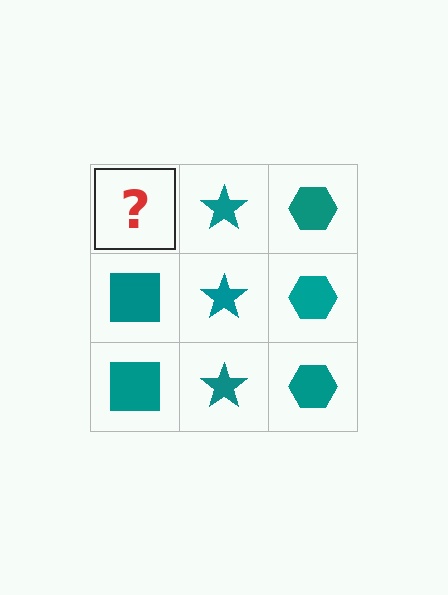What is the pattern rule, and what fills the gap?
The rule is that each column has a consistent shape. The gap should be filled with a teal square.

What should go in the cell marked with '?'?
The missing cell should contain a teal square.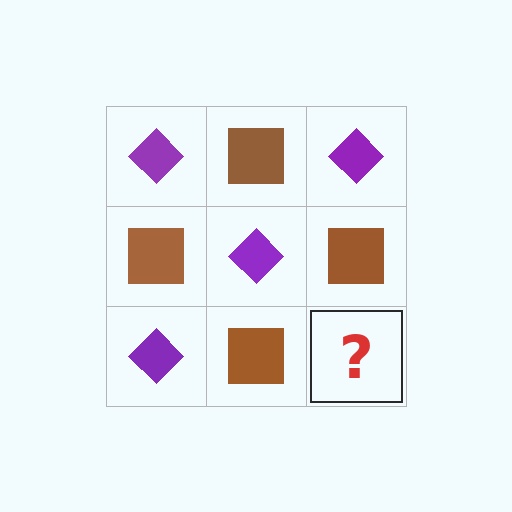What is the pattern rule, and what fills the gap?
The rule is that it alternates purple diamond and brown square in a checkerboard pattern. The gap should be filled with a purple diamond.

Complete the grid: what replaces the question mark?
The question mark should be replaced with a purple diamond.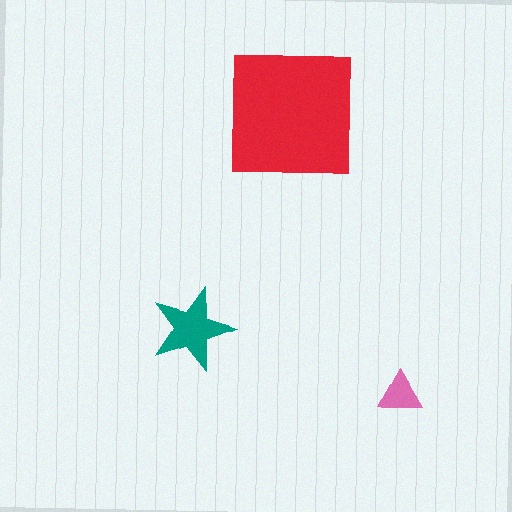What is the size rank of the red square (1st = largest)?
1st.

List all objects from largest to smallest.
The red square, the teal star, the pink triangle.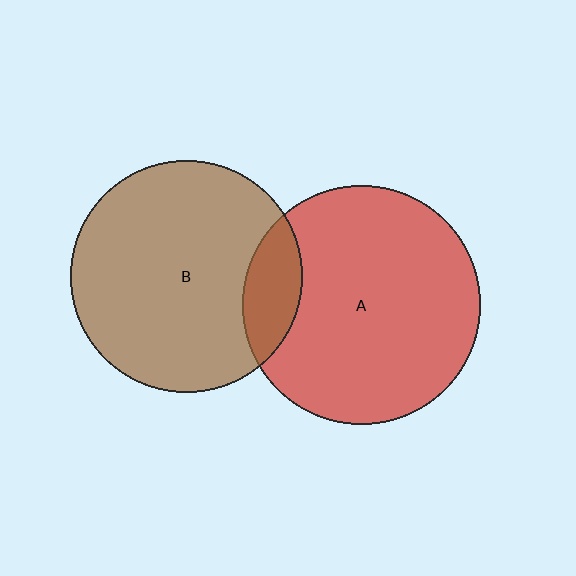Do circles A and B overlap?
Yes.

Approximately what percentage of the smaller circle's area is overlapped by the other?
Approximately 15%.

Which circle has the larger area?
Circle A (red).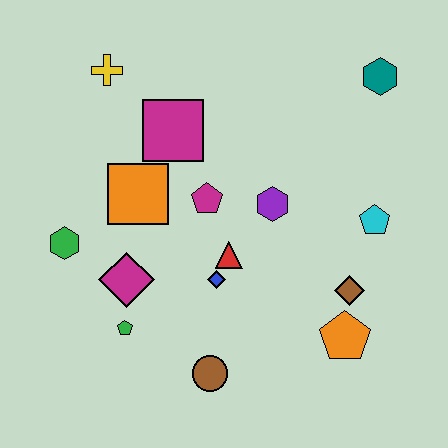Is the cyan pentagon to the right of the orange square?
Yes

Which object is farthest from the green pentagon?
The teal hexagon is farthest from the green pentagon.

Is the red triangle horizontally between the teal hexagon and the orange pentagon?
No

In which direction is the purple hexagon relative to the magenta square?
The purple hexagon is to the right of the magenta square.